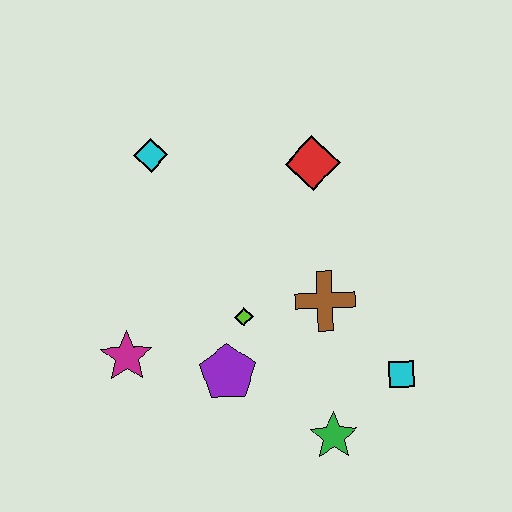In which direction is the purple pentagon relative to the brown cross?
The purple pentagon is to the left of the brown cross.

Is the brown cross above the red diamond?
No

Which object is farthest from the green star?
The cyan diamond is farthest from the green star.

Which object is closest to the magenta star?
The purple pentagon is closest to the magenta star.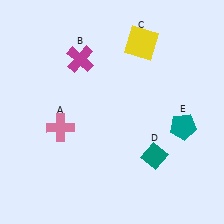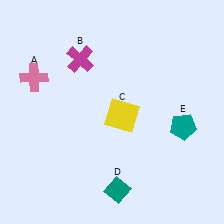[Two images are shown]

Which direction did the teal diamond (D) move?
The teal diamond (D) moved left.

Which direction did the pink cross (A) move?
The pink cross (A) moved up.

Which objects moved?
The objects that moved are: the pink cross (A), the yellow square (C), the teal diamond (D).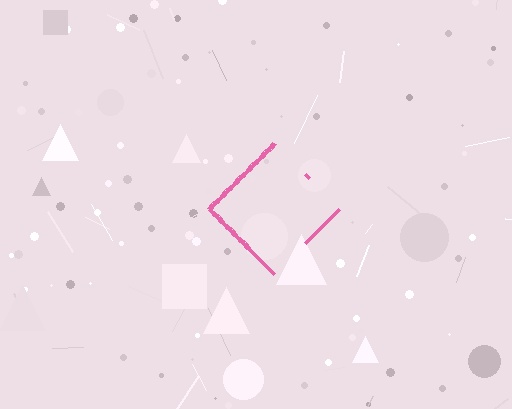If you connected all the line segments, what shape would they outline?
They would outline a diamond.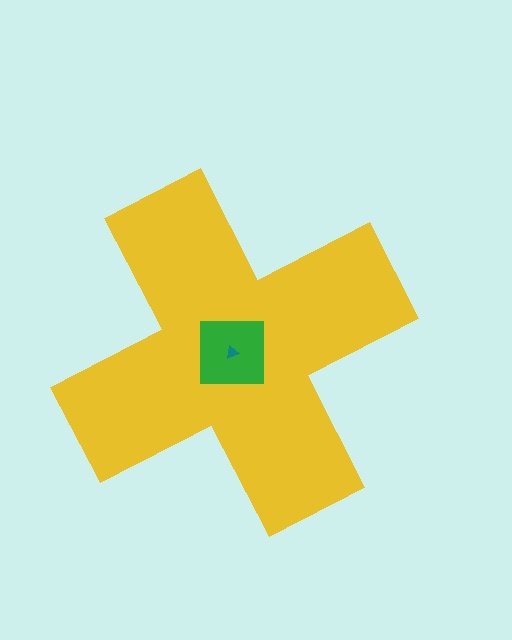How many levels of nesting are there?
3.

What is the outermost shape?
The yellow cross.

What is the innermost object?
The teal triangle.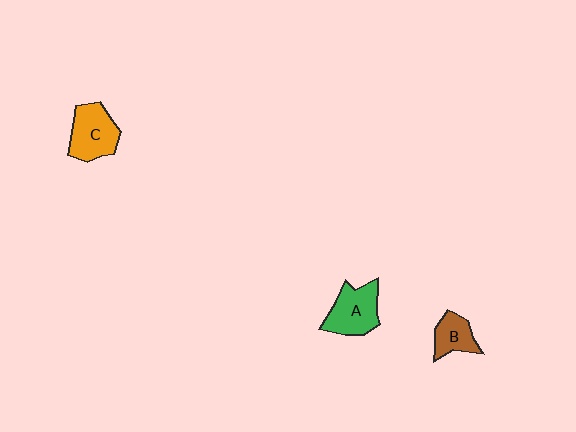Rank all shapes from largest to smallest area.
From largest to smallest: A (green), C (orange), B (brown).